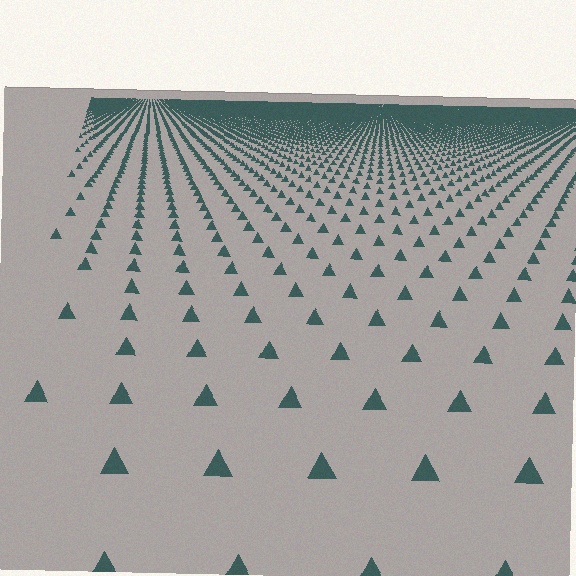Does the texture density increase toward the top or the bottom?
Density increases toward the top.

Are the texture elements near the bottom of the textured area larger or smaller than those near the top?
Larger. Near the bottom, elements are closer to the viewer and appear at a bigger on-screen size.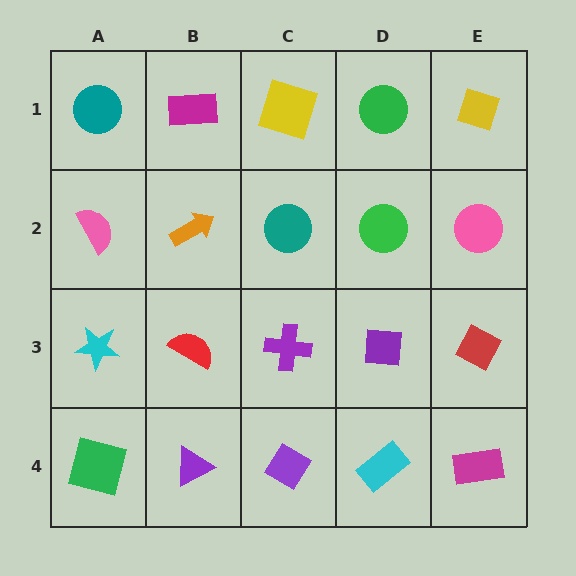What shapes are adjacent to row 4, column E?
A red diamond (row 3, column E), a cyan rectangle (row 4, column D).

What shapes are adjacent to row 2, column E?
A yellow diamond (row 1, column E), a red diamond (row 3, column E), a green circle (row 2, column D).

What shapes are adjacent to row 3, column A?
A pink semicircle (row 2, column A), a green square (row 4, column A), a red semicircle (row 3, column B).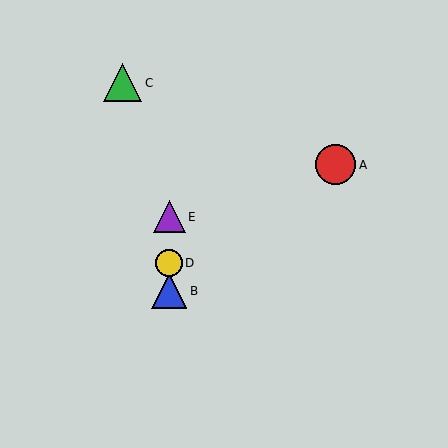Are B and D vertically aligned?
Yes, both are at x≈169.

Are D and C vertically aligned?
No, D is at x≈169 and C is at x≈123.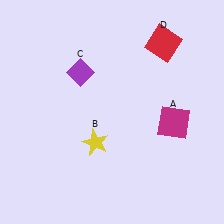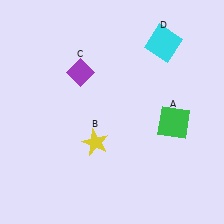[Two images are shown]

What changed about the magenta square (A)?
In Image 1, A is magenta. In Image 2, it changed to green.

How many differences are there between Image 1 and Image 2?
There are 2 differences between the two images.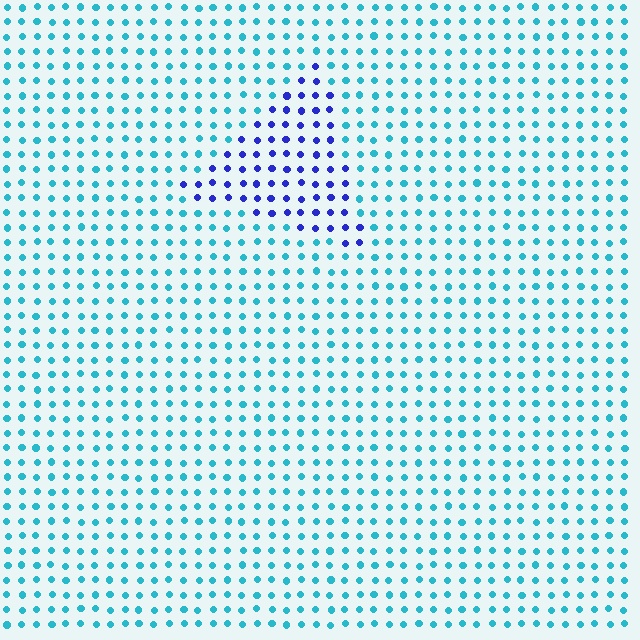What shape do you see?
I see a triangle.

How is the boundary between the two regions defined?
The boundary is defined purely by a slight shift in hue (about 52 degrees). Spacing, size, and orientation are identical on both sides.